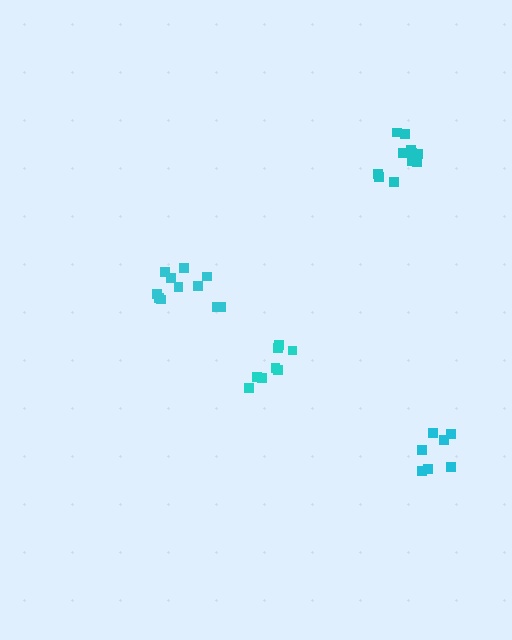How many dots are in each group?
Group 1: 8 dots, Group 2: 11 dots, Group 3: 7 dots, Group 4: 11 dots (37 total).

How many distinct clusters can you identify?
There are 4 distinct clusters.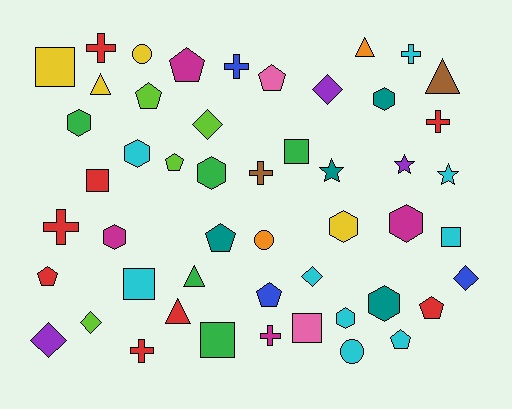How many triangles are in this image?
There are 5 triangles.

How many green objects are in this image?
There are 5 green objects.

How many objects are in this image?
There are 50 objects.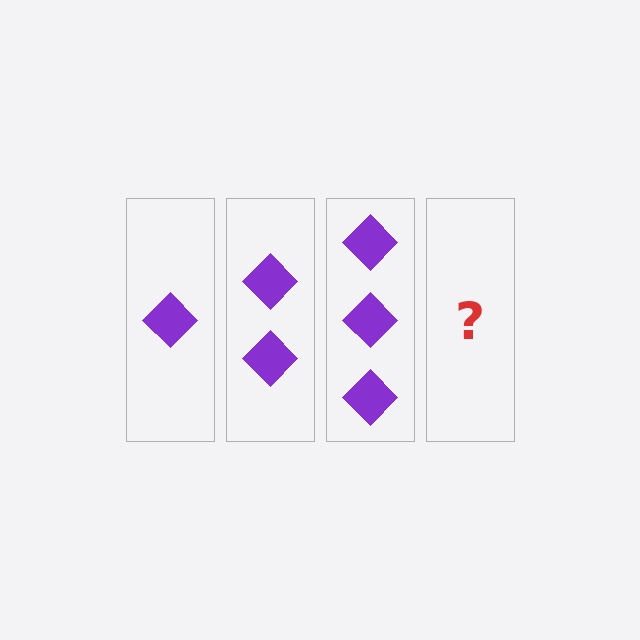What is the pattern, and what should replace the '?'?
The pattern is that each step adds one more diamond. The '?' should be 4 diamonds.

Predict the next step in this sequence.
The next step is 4 diamonds.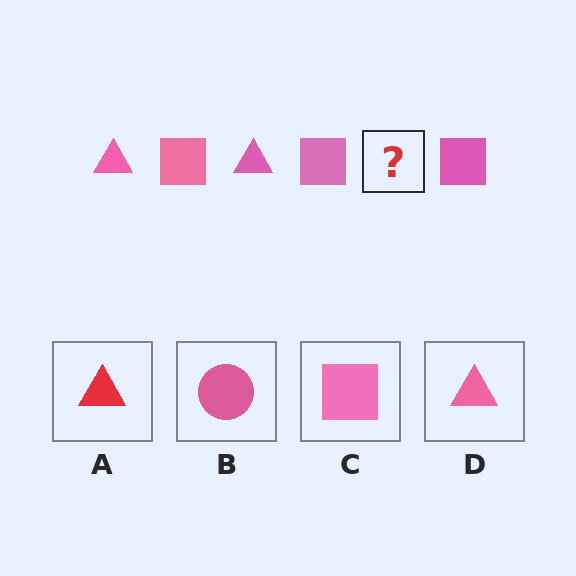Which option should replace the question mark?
Option D.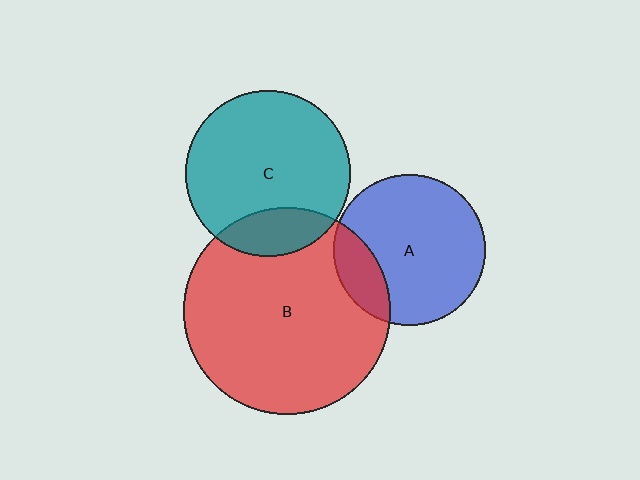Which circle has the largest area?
Circle B (red).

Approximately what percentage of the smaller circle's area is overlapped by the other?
Approximately 20%.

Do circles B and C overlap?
Yes.